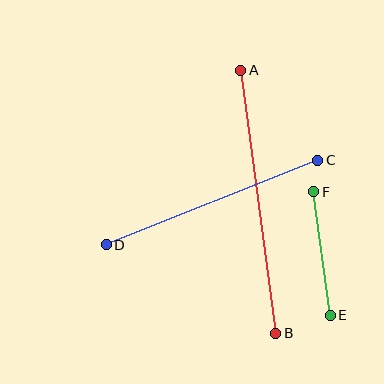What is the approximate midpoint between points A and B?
The midpoint is at approximately (258, 202) pixels.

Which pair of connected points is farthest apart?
Points A and B are farthest apart.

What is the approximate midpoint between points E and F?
The midpoint is at approximately (322, 254) pixels.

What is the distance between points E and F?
The distance is approximately 124 pixels.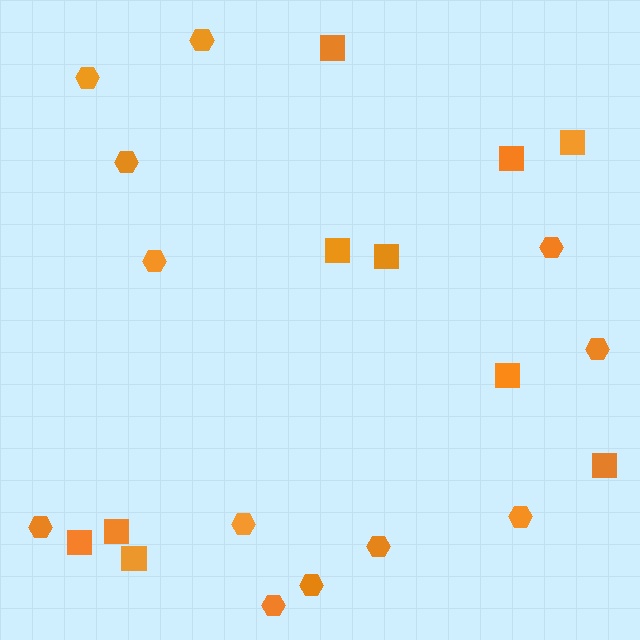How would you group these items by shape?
There are 2 groups: one group of hexagons (12) and one group of squares (10).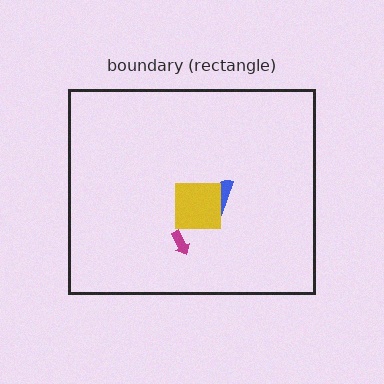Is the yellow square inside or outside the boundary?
Inside.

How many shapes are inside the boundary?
3 inside, 0 outside.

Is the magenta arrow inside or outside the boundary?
Inside.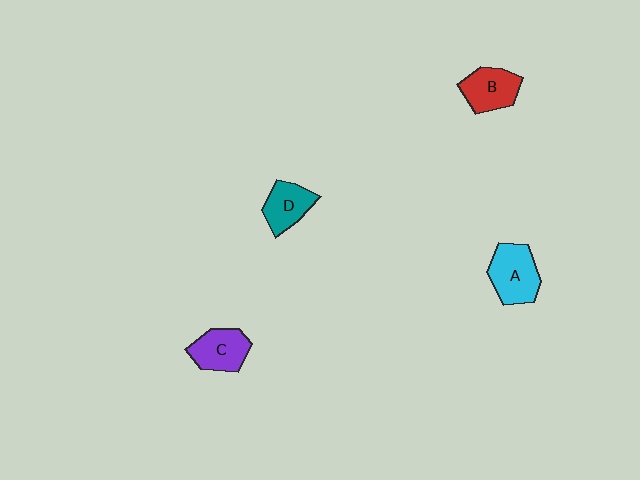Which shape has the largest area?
Shape A (cyan).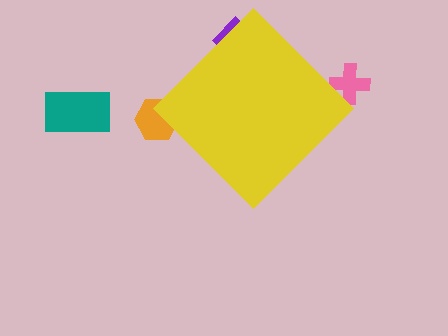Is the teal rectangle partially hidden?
No, the teal rectangle is fully visible.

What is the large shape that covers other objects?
A yellow diamond.